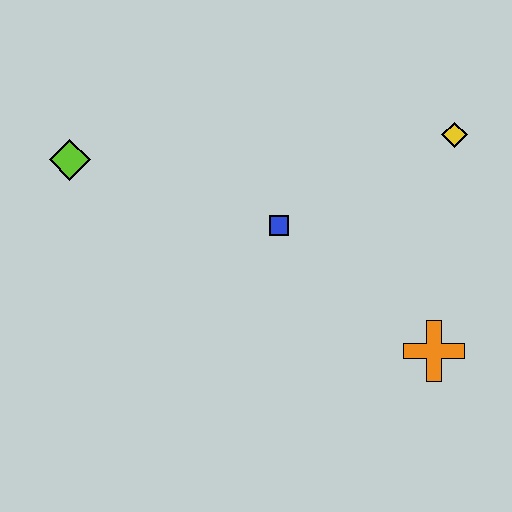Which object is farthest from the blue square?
The lime diamond is farthest from the blue square.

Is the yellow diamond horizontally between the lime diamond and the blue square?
No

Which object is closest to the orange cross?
The blue square is closest to the orange cross.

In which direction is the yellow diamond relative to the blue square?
The yellow diamond is to the right of the blue square.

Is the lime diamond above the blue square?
Yes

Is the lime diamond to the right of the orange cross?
No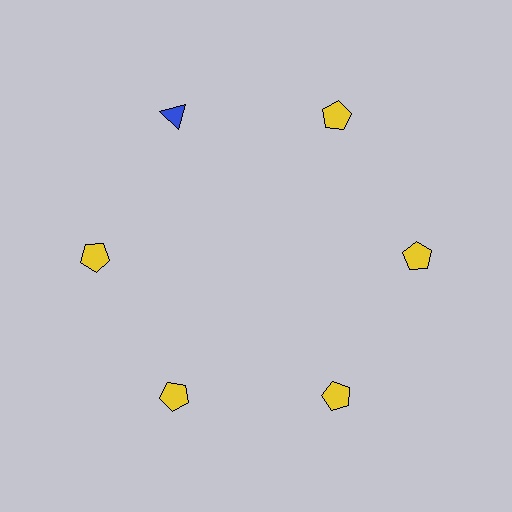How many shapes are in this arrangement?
There are 6 shapes arranged in a ring pattern.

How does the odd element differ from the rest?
It differs in both color (blue instead of yellow) and shape (triangle instead of pentagon).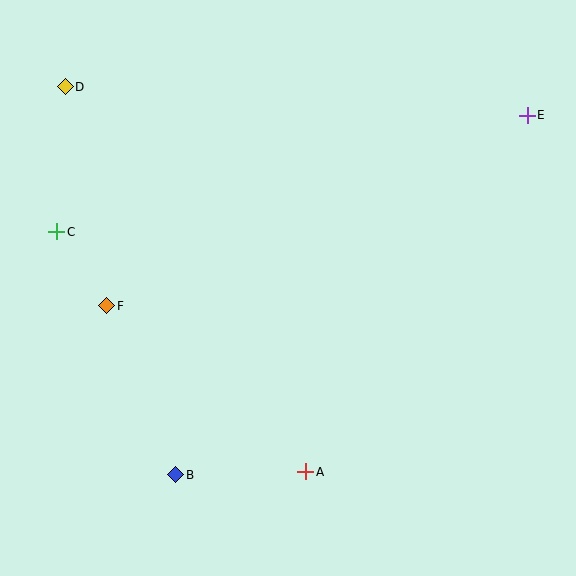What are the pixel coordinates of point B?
Point B is at (176, 475).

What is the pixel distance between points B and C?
The distance between B and C is 271 pixels.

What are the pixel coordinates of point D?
Point D is at (65, 87).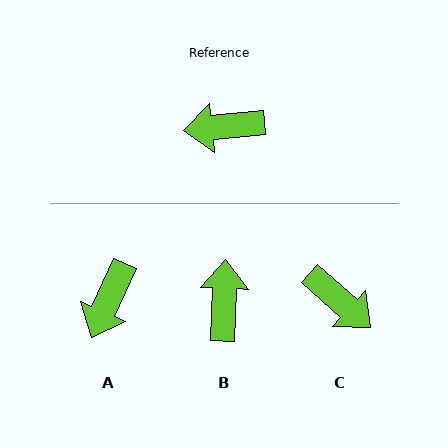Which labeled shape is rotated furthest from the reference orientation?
C, about 132 degrees away.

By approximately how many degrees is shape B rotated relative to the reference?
Approximately 99 degrees clockwise.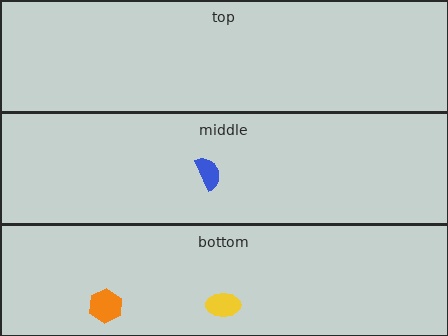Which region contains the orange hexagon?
The bottom region.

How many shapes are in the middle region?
1.